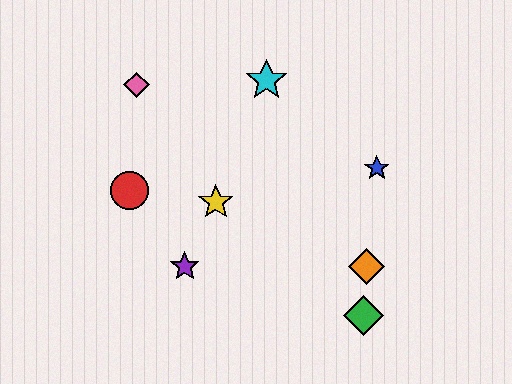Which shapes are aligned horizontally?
The purple star, the orange diamond are aligned horizontally.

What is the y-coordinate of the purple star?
The purple star is at y≈267.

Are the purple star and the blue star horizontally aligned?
No, the purple star is at y≈267 and the blue star is at y≈168.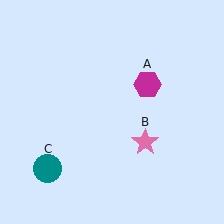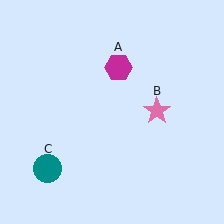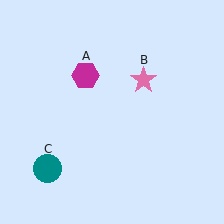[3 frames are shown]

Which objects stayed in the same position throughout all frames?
Teal circle (object C) remained stationary.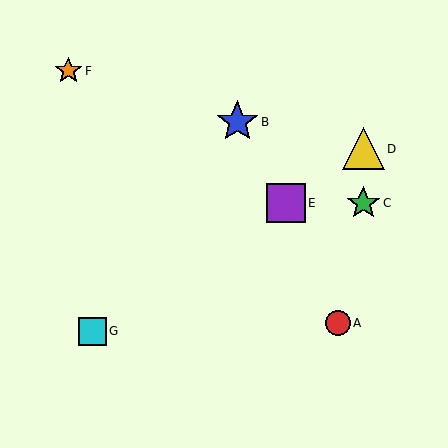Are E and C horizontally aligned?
Yes, both are at y≈203.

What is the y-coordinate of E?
Object E is at y≈203.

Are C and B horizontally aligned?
No, C is at y≈203 and B is at y≈122.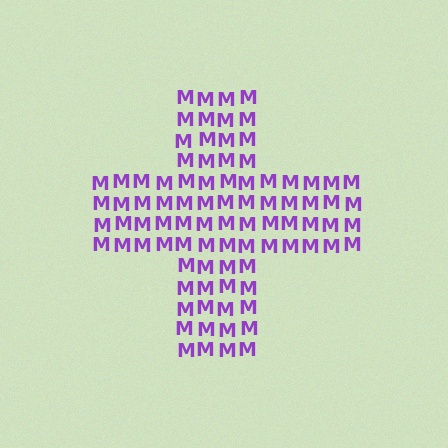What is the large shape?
The large shape is a cross.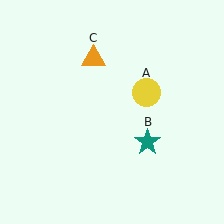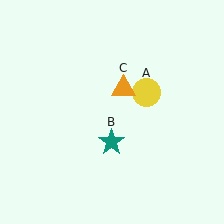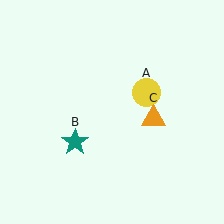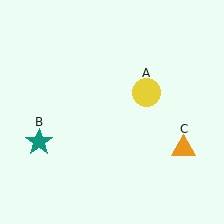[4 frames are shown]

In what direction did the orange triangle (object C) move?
The orange triangle (object C) moved down and to the right.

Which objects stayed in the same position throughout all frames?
Yellow circle (object A) remained stationary.